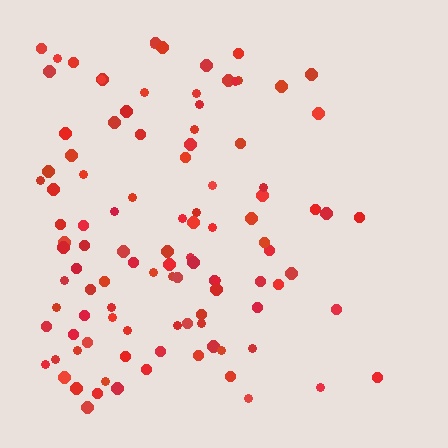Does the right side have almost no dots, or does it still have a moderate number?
Still a moderate number, just noticeably fewer than the left.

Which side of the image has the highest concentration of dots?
The left.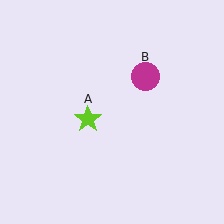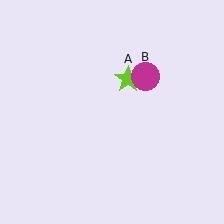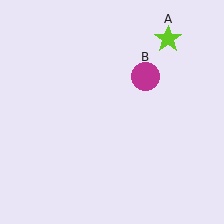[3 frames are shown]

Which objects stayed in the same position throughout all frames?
Magenta circle (object B) remained stationary.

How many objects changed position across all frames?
1 object changed position: lime star (object A).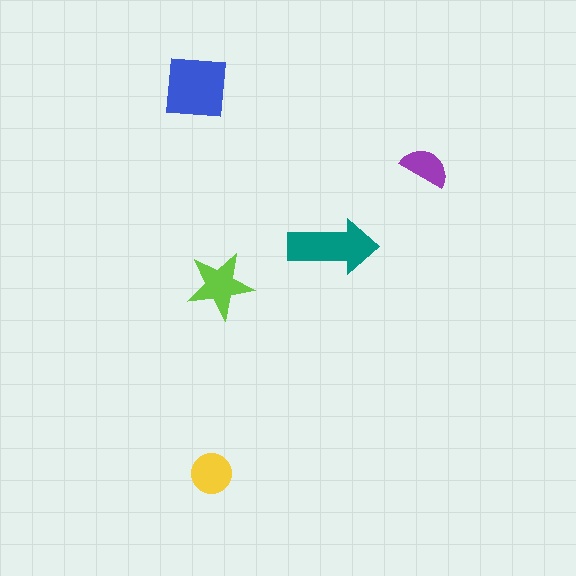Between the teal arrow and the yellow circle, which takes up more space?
The teal arrow.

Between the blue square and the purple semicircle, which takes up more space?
The blue square.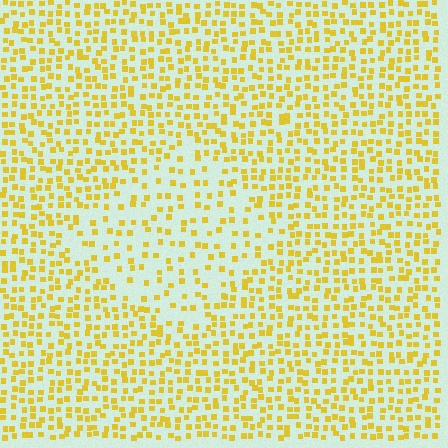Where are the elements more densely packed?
The elements are more densely packed outside the diamond boundary.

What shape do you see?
I see a diamond.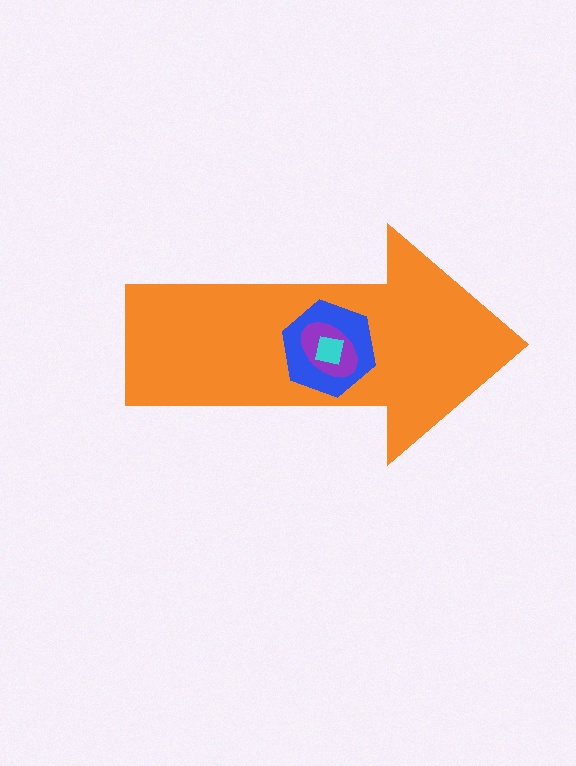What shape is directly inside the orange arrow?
The blue hexagon.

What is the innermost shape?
The cyan square.